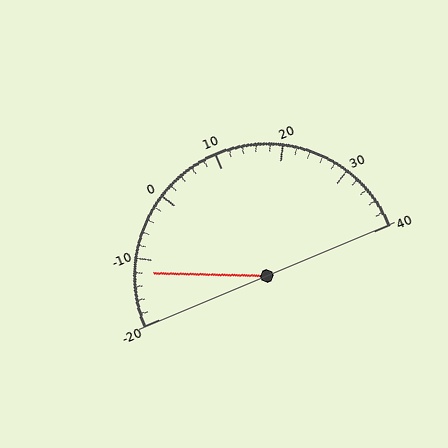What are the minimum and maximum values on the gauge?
The gauge ranges from -20 to 40.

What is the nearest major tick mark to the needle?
The nearest major tick mark is -10.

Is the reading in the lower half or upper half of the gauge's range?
The reading is in the lower half of the range (-20 to 40).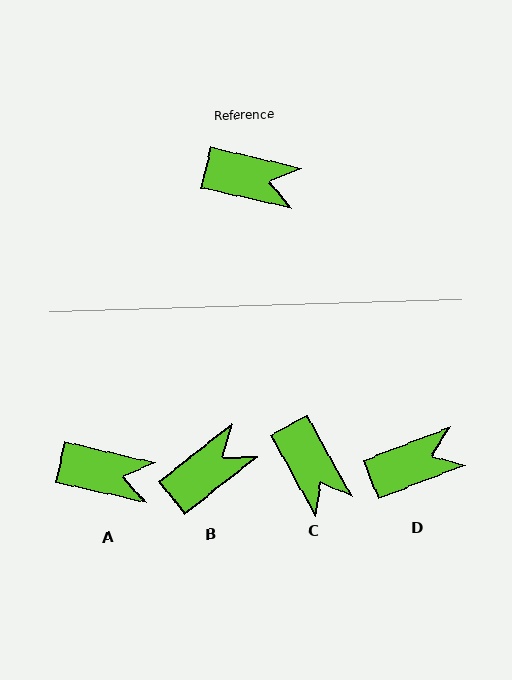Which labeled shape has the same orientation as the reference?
A.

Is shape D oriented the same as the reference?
No, it is off by about 34 degrees.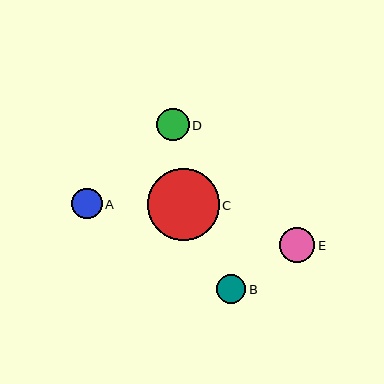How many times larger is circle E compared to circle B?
Circle E is approximately 1.2 times the size of circle B.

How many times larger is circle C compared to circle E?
Circle C is approximately 2.1 times the size of circle E.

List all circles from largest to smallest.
From largest to smallest: C, E, D, A, B.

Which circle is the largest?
Circle C is the largest with a size of approximately 72 pixels.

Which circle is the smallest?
Circle B is the smallest with a size of approximately 29 pixels.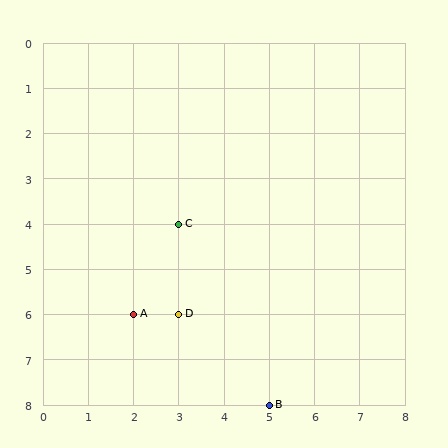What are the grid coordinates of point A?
Point A is at grid coordinates (2, 6).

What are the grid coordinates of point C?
Point C is at grid coordinates (3, 4).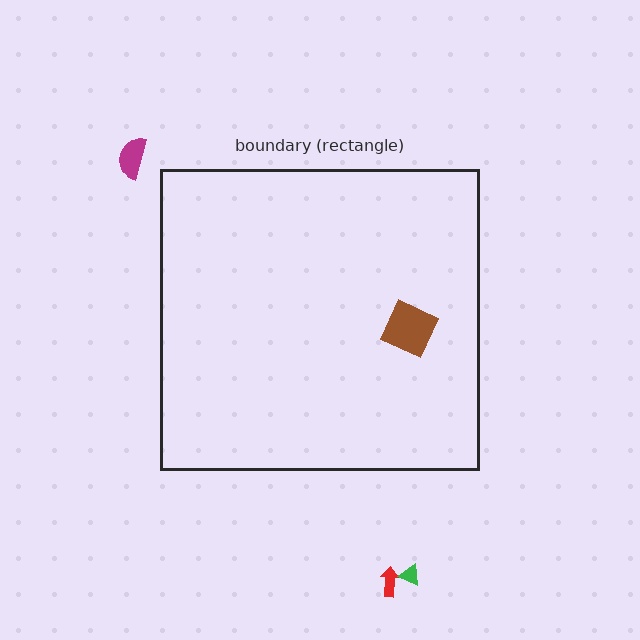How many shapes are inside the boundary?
1 inside, 3 outside.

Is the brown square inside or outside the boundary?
Inside.